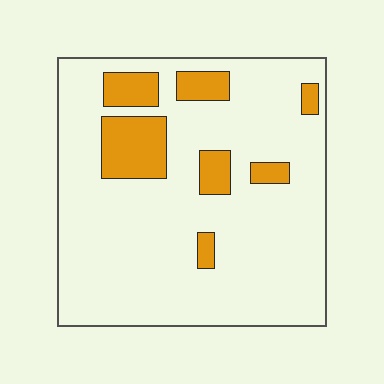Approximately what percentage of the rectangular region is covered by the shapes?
Approximately 15%.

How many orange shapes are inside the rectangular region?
7.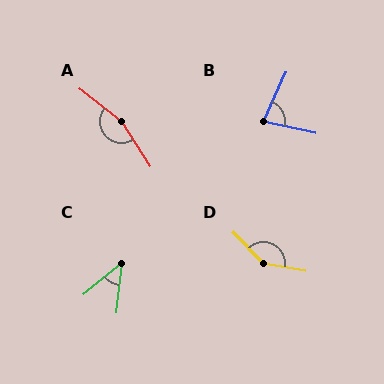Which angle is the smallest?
C, at approximately 44 degrees.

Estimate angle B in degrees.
Approximately 78 degrees.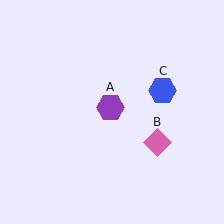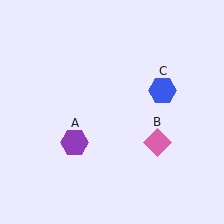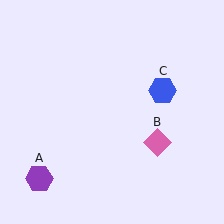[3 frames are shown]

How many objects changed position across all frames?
1 object changed position: purple hexagon (object A).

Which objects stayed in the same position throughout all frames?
Pink diamond (object B) and blue hexagon (object C) remained stationary.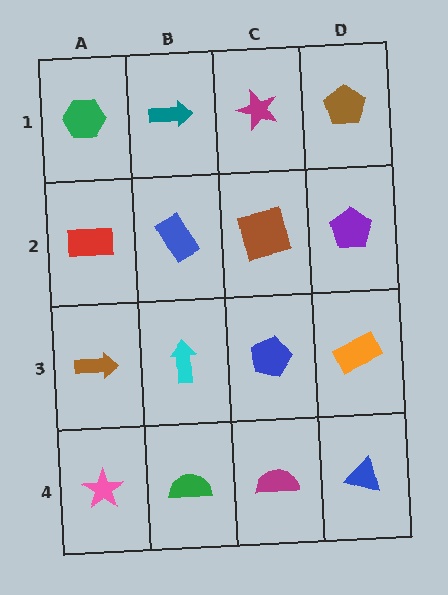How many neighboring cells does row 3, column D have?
3.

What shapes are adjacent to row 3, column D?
A purple pentagon (row 2, column D), a blue triangle (row 4, column D), a blue pentagon (row 3, column C).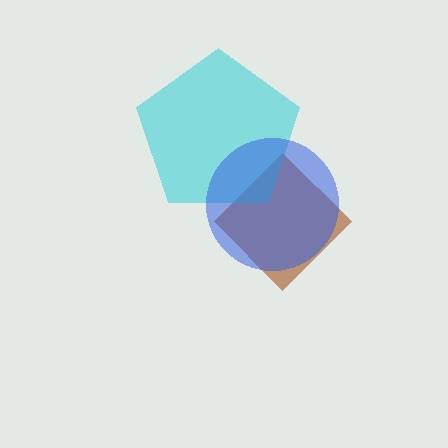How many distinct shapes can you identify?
There are 3 distinct shapes: a brown diamond, a cyan pentagon, a blue circle.